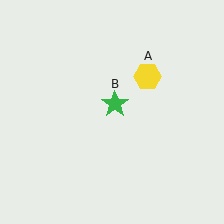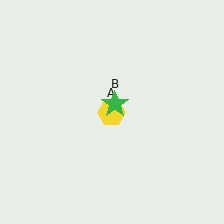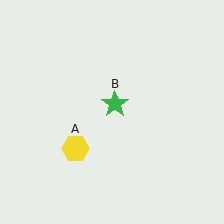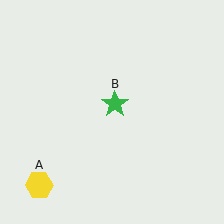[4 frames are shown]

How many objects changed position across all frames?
1 object changed position: yellow hexagon (object A).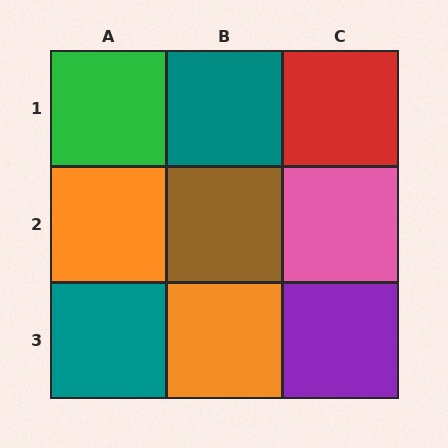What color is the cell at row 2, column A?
Orange.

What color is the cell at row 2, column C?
Pink.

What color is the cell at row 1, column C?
Red.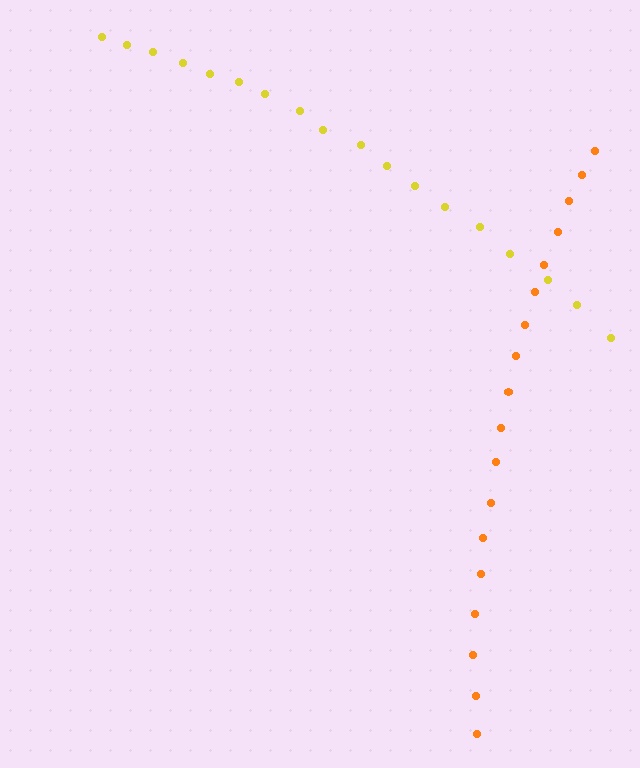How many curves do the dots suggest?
There are 2 distinct paths.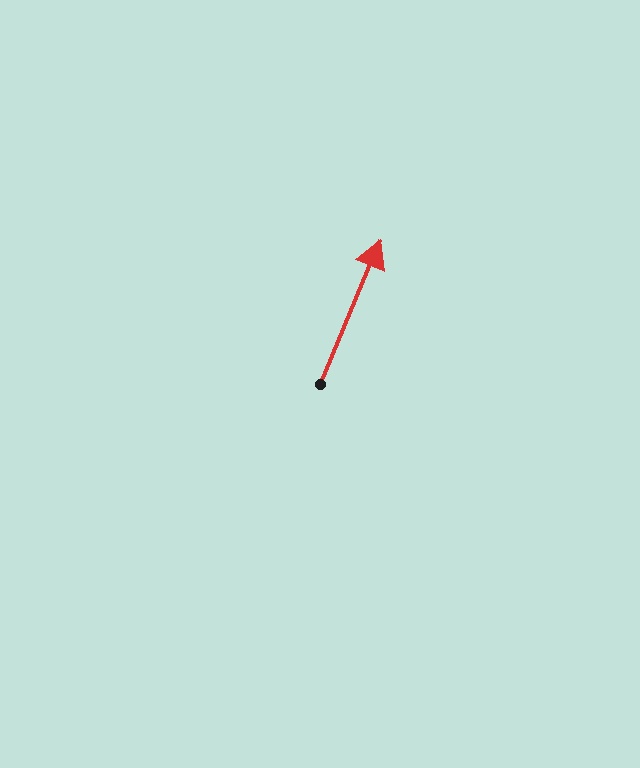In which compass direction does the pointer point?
Northeast.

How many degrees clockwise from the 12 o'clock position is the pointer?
Approximately 23 degrees.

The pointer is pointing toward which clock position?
Roughly 1 o'clock.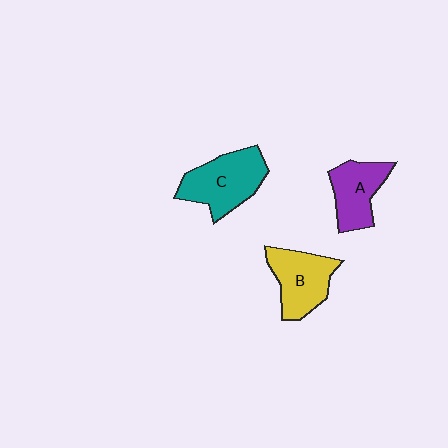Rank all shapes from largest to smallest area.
From largest to smallest: C (teal), B (yellow), A (purple).